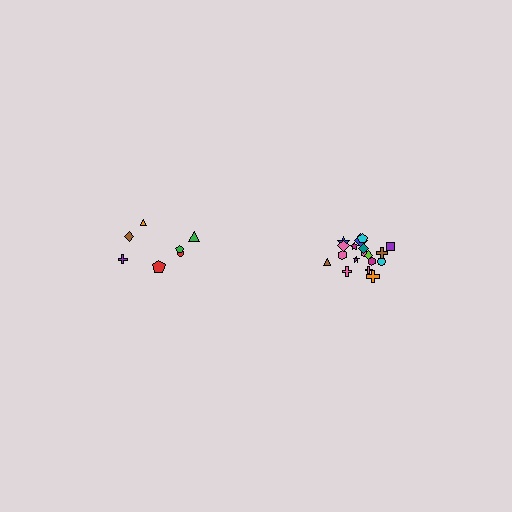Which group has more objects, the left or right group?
The right group.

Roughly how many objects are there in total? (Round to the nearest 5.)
Roughly 25 objects in total.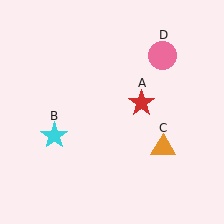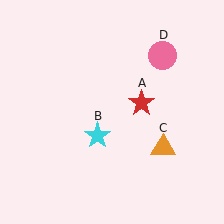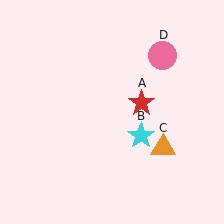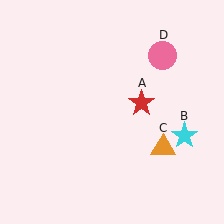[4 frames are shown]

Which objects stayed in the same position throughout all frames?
Red star (object A) and orange triangle (object C) and pink circle (object D) remained stationary.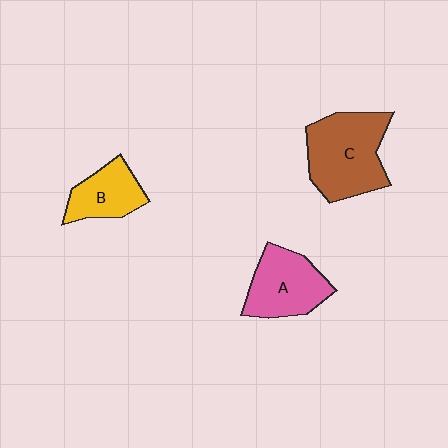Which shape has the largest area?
Shape C (brown).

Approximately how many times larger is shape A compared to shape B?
Approximately 1.3 times.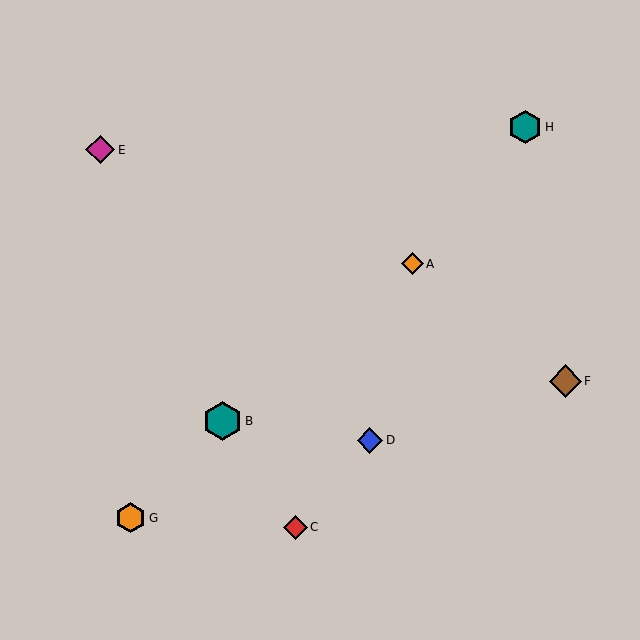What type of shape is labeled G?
Shape G is an orange hexagon.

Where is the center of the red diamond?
The center of the red diamond is at (295, 527).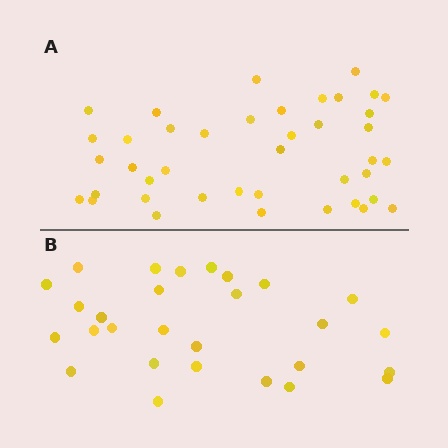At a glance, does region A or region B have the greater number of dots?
Region A (the top region) has more dots.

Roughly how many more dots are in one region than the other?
Region A has approximately 15 more dots than region B.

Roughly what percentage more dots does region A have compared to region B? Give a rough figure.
About 45% more.